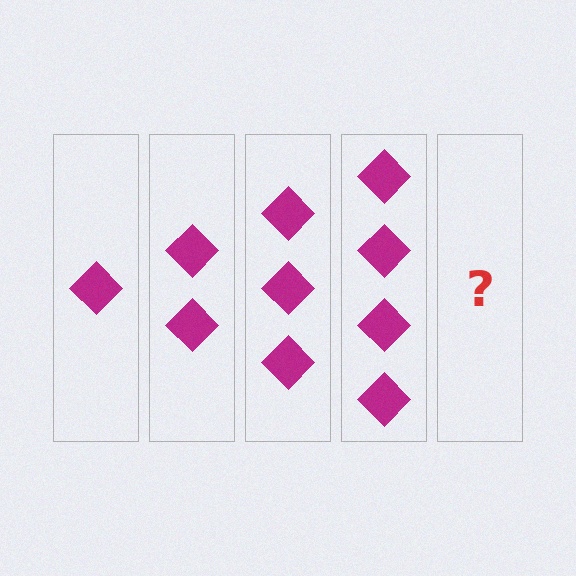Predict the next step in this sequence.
The next step is 5 diamonds.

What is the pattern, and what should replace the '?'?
The pattern is that each step adds one more diamond. The '?' should be 5 diamonds.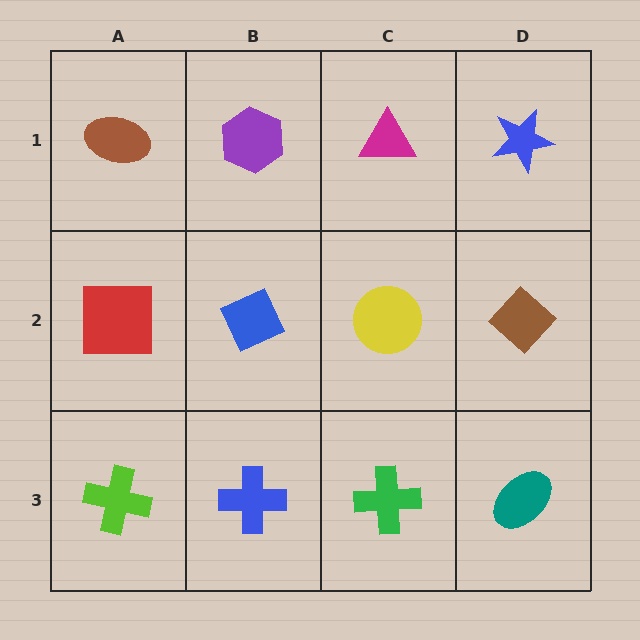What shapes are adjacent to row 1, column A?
A red square (row 2, column A), a purple hexagon (row 1, column B).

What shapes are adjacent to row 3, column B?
A blue diamond (row 2, column B), a lime cross (row 3, column A), a green cross (row 3, column C).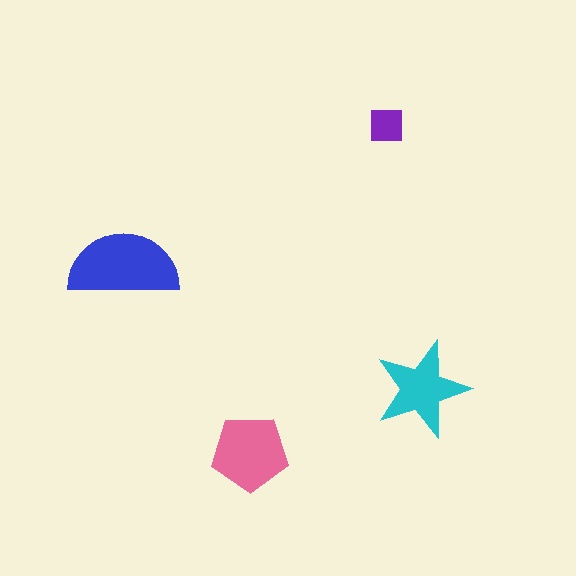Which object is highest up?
The purple square is topmost.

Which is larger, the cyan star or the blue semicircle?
The blue semicircle.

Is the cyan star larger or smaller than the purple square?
Larger.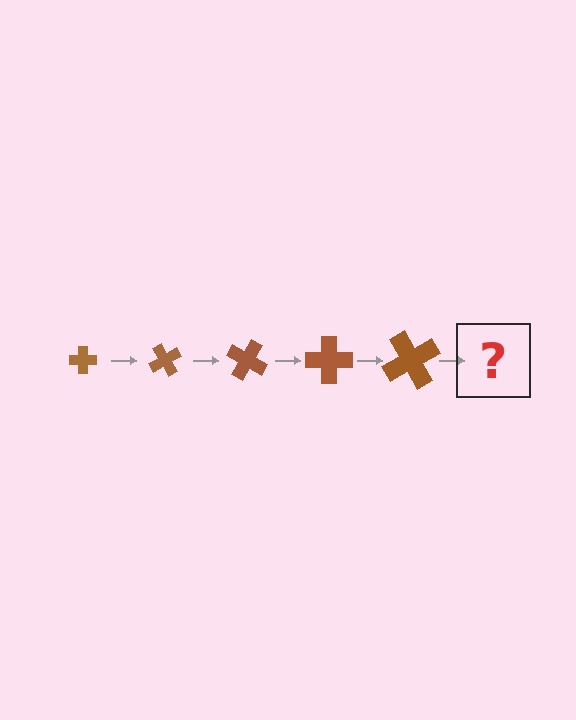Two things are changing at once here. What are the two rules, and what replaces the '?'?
The two rules are that the cross grows larger each step and it rotates 60 degrees each step. The '?' should be a cross, larger than the previous one and rotated 300 degrees from the start.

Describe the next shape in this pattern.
It should be a cross, larger than the previous one and rotated 300 degrees from the start.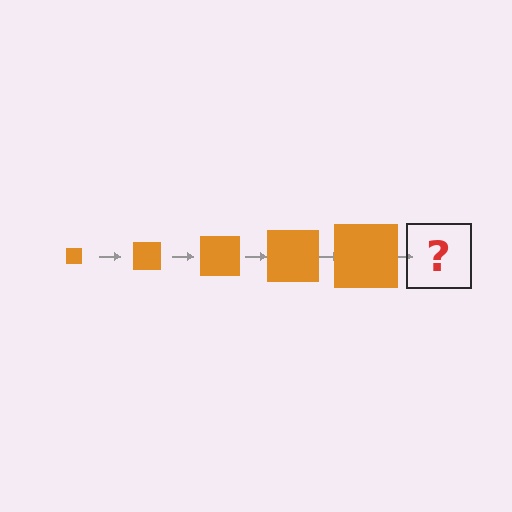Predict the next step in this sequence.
The next step is an orange square, larger than the previous one.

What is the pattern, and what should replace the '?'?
The pattern is that the square gets progressively larger each step. The '?' should be an orange square, larger than the previous one.